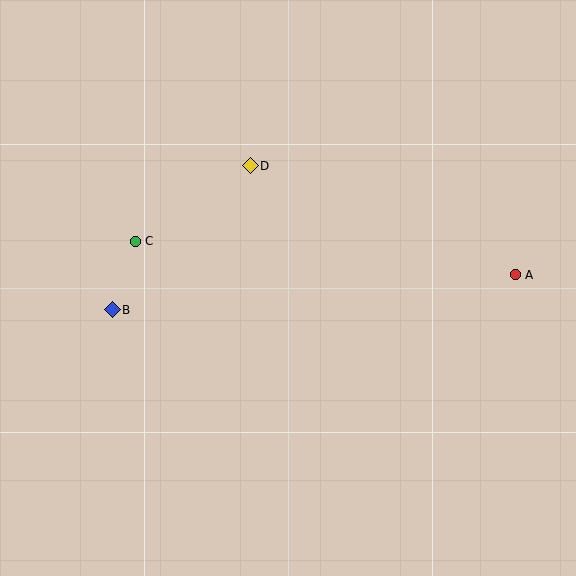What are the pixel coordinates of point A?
Point A is at (515, 275).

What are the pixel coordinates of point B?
Point B is at (112, 310).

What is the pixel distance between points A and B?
The distance between A and B is 405 pixels.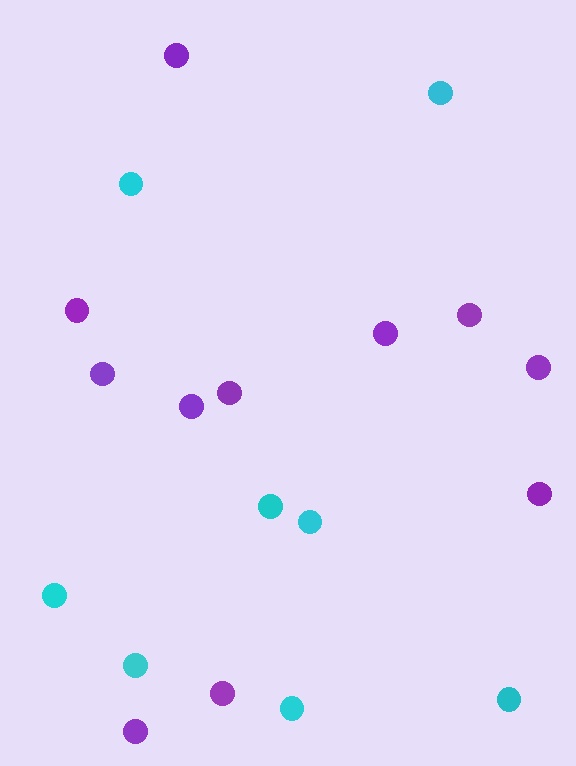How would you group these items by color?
There are 2 groups: one group of purple circles (11) and one group of cyan circles (8).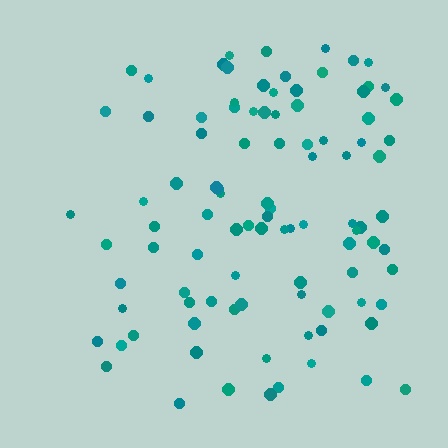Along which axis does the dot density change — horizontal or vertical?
Horizontal.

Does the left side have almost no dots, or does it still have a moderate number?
Still a moderate number, just noticeably fewer than the right.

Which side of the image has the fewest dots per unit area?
The left.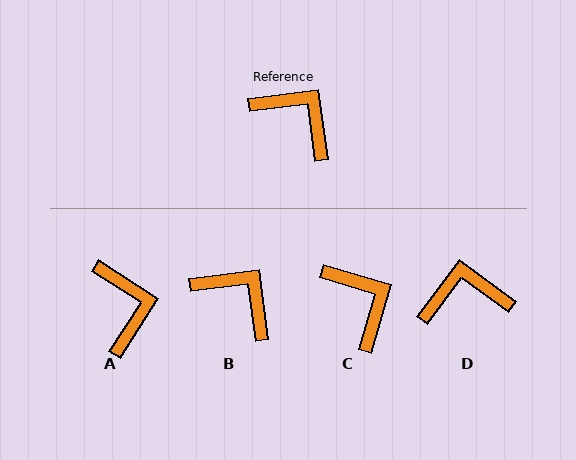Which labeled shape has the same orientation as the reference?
B.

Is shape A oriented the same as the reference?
No, it is off by about 40 degrees.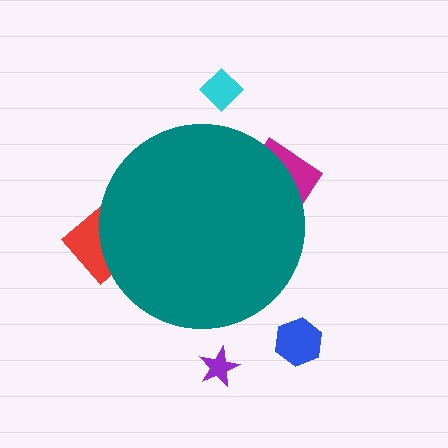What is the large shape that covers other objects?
A teal circle.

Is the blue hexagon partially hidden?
No, the blue hexagon is fully visible.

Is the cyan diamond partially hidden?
No, the cyan diamond is fully visible.